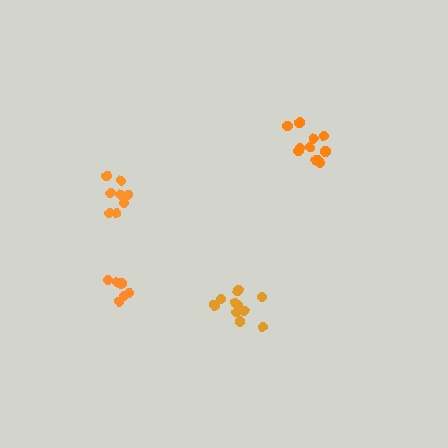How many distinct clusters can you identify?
There are 4 distinct clusters.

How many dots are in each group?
Group 1: 11 dots, Group 2: 6 dots, Group 3: 12 dots, Group 4: 8 dots (37 total).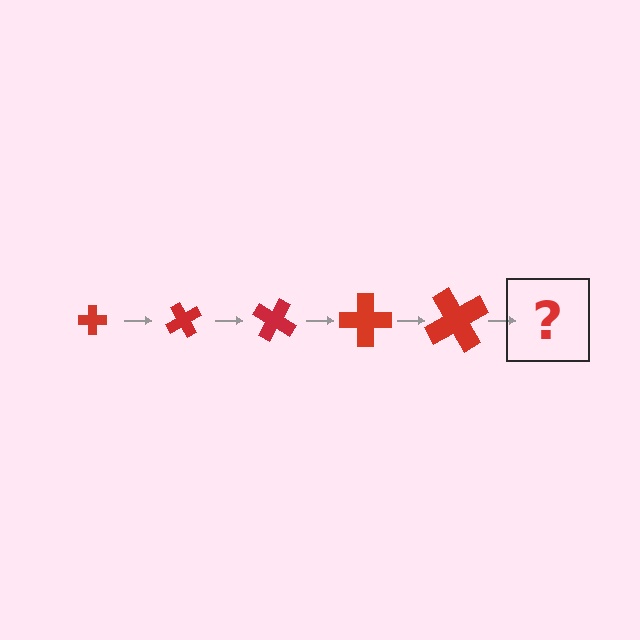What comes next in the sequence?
The next element should be a cross, larger than the previous one and rotated 300 degrees from the start.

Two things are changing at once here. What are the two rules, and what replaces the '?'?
The two rules are that the cross grows larger each step and it rotates 60 degrees each step. The '?' should be a cross, larger than the previous one and rotated 300 degrees from the start.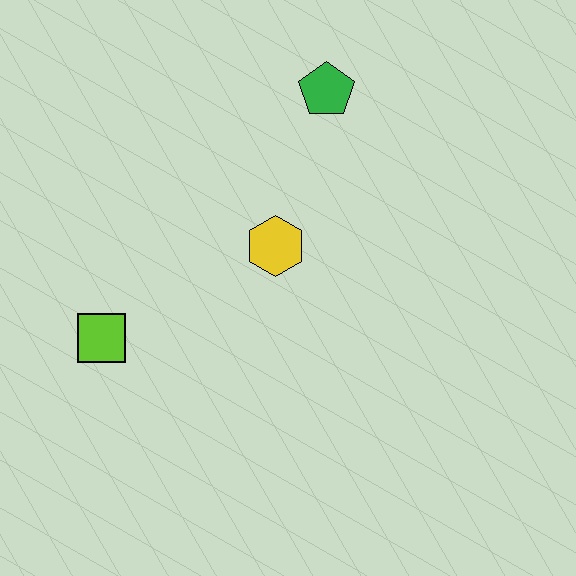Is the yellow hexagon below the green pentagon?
Yes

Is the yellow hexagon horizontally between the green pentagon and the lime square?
Yes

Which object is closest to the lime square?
The yellow hexagon is closest to the lime square.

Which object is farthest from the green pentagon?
The lime square is farthest from the green pentagon.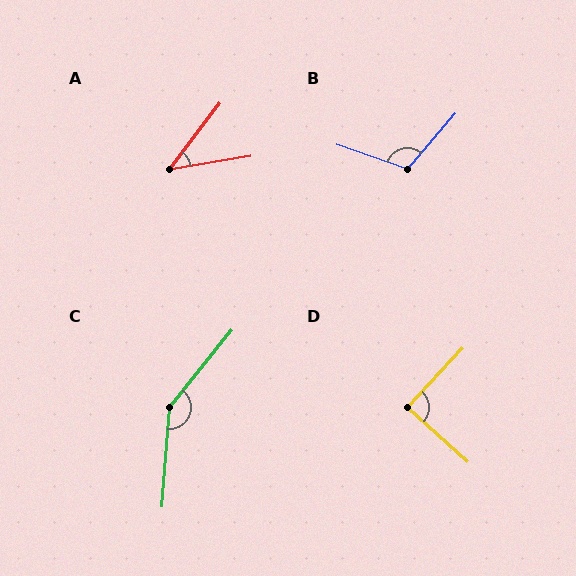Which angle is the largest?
C, at approximately 145 degrees.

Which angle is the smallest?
A, at approximately 43 degrees.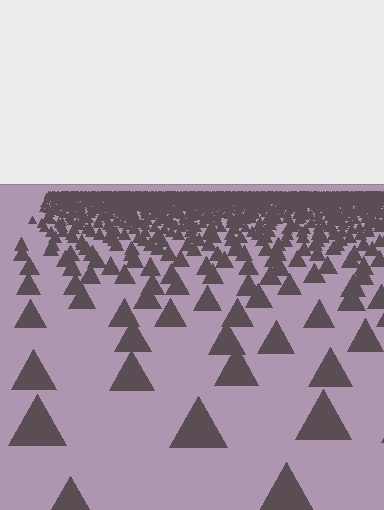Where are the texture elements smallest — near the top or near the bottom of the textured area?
Near the top.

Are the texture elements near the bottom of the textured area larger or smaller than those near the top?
Larger. Near the bottom, elements are closer to the viewer and appear at a bigger on-screen size.